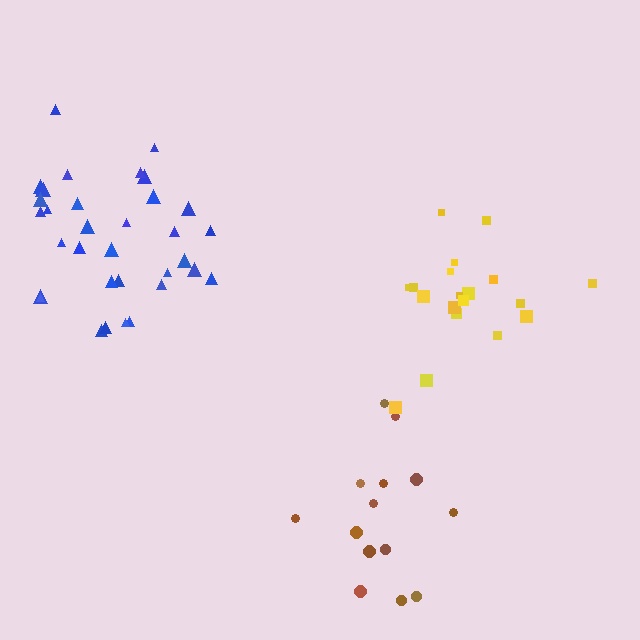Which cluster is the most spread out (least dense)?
Brown.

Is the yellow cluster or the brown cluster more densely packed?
Yellow.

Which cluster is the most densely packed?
Blue.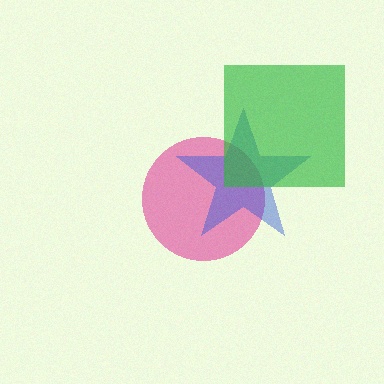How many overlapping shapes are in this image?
There are 3 overlapping shapes in the image.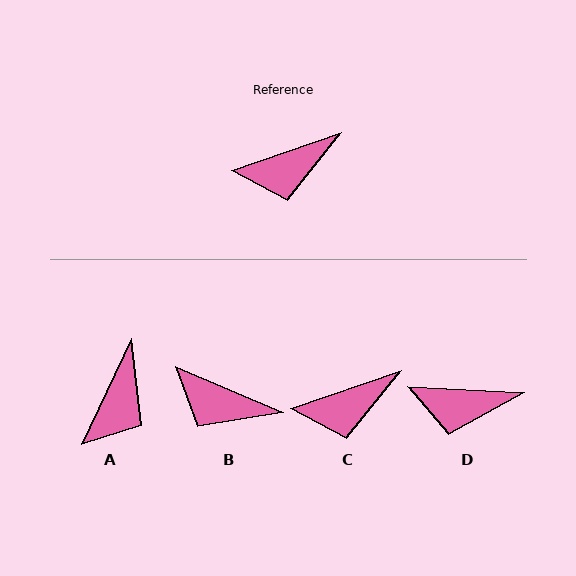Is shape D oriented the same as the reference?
No, it is off by about 22 degrees.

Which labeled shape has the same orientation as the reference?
C.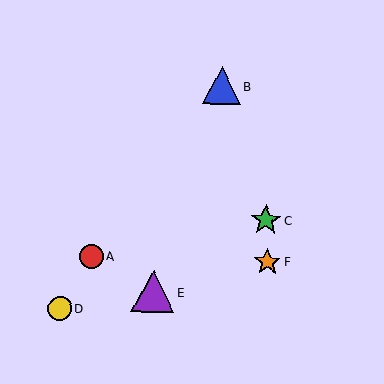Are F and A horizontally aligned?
Yes, both are at y≈262.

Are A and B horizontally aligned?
No, A is at y≈256 and B is at y≈85.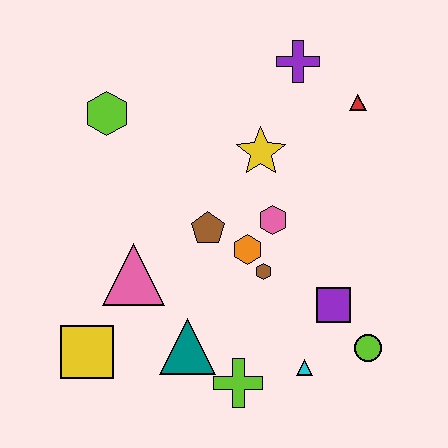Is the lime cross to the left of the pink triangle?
No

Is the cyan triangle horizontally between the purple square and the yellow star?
Yes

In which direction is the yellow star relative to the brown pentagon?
The yellow star is above the brown pentagon.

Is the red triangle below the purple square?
No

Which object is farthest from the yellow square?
The red triangle is farthest from the yellow square.